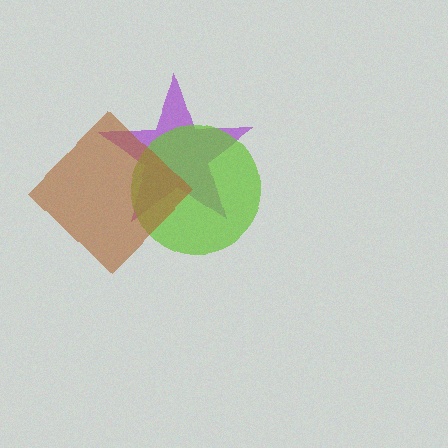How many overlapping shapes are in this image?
There are 3 overlapping shapes in the image.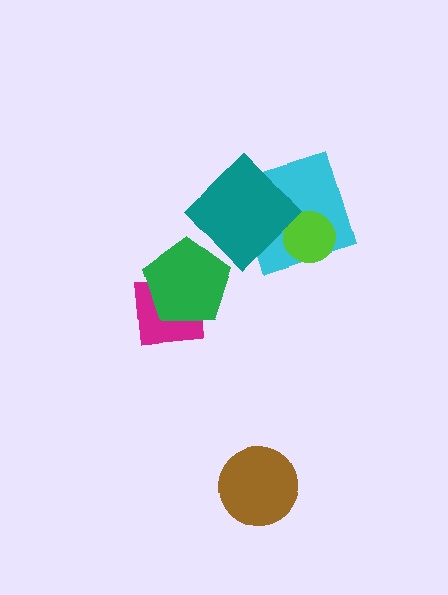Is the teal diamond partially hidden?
No, no other shape covers it.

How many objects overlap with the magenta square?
1 object overlaps with the magenta square.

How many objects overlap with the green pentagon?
1 object overlaps with the green pentagon.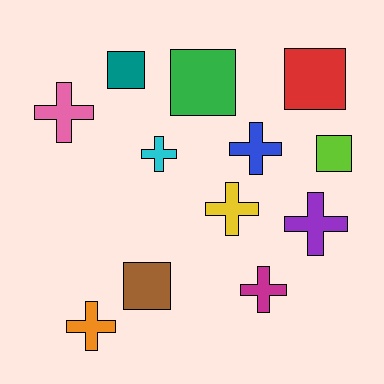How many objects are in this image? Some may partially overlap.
There are 12 objects.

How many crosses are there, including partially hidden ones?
There are 7 crosses.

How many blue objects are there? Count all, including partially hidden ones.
There is 1 blue object.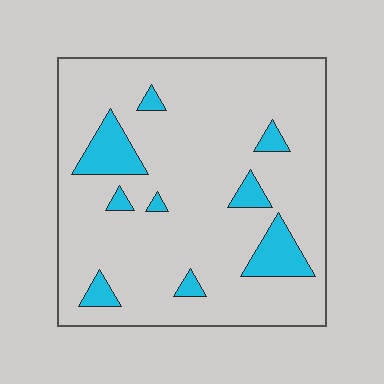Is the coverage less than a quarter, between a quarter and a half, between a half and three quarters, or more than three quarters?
Less than a quarter.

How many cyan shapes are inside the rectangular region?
9.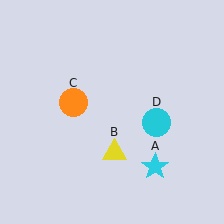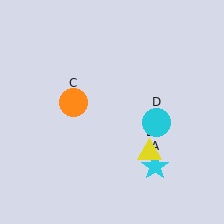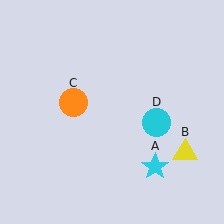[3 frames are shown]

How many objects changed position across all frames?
1 object changed position: yellow triangle (object B).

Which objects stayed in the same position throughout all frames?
Cyan star (object A) and orange circle (object C) and cyan circle (object D) remained stationary.